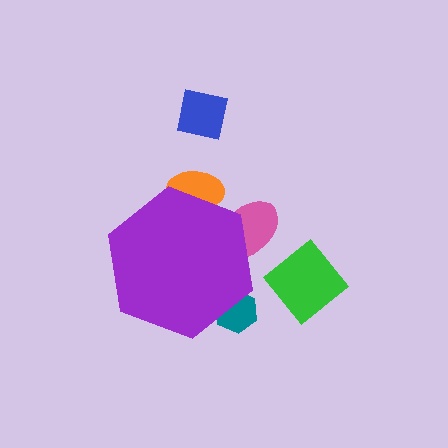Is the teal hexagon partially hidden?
Yes, the teal hexagon is partially hidden behind the purple hexagon.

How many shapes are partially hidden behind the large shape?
3 shapes are partially hidden.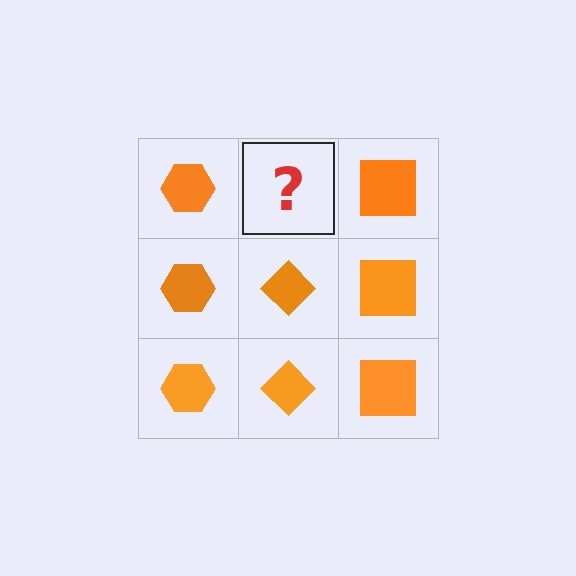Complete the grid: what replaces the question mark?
The question mark should be replaced with an orange diamond.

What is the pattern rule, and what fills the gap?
The rule is that each column has a consistent shape. The gap should be filled with an orange diamond.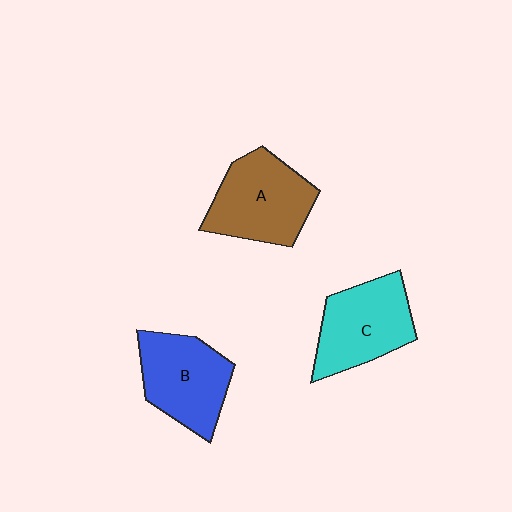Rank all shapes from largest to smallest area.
From largest to smallest: A (brown), C (cyan), B (blue).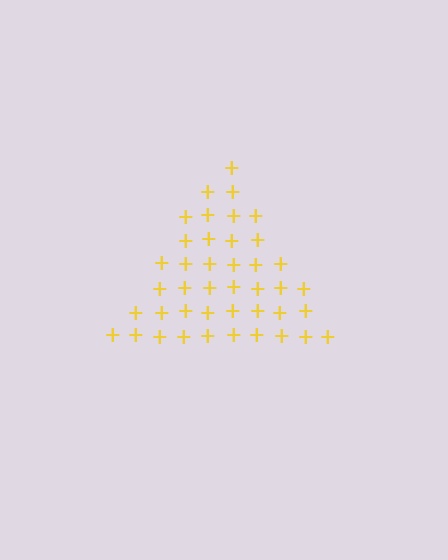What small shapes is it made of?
It is made of small plus signs.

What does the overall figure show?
The overall figure shows a triangle.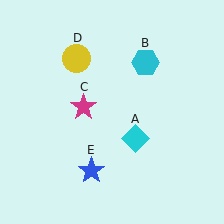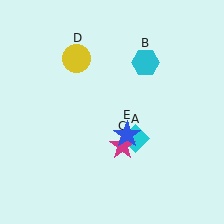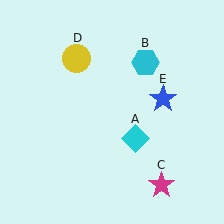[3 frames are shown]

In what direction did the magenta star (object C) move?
The magenta star (object C) moved down and to the right.